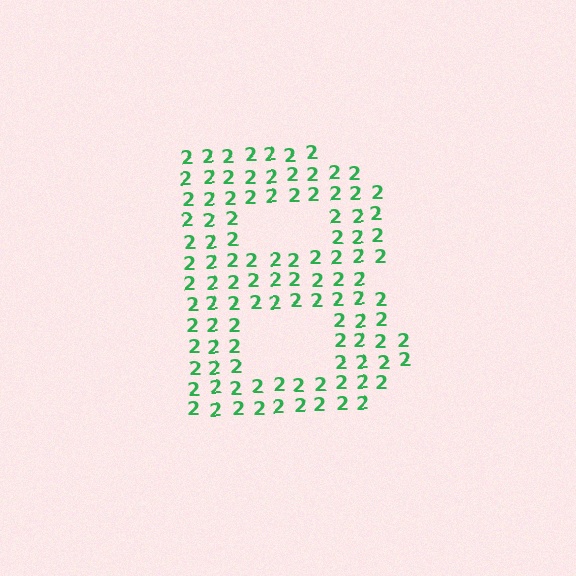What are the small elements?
The small elements are digit 2's.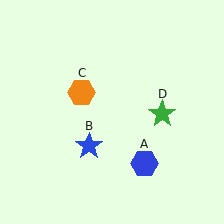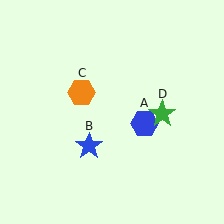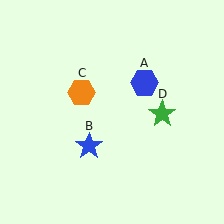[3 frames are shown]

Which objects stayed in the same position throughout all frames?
Blue star (object B) and orange hexagon (object C) and green star (object D) remained stationary.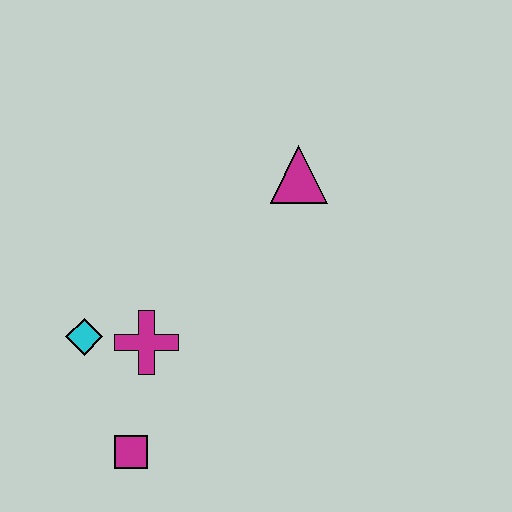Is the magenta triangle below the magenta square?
No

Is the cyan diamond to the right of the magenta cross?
No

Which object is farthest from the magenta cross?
The magenta triangle is farthest from the magenta cross.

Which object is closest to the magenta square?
The magenta cross is closest to the magenta square.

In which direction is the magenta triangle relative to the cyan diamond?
The magenta triangle is to the right of the cyan diamond.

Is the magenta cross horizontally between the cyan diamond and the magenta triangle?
Yes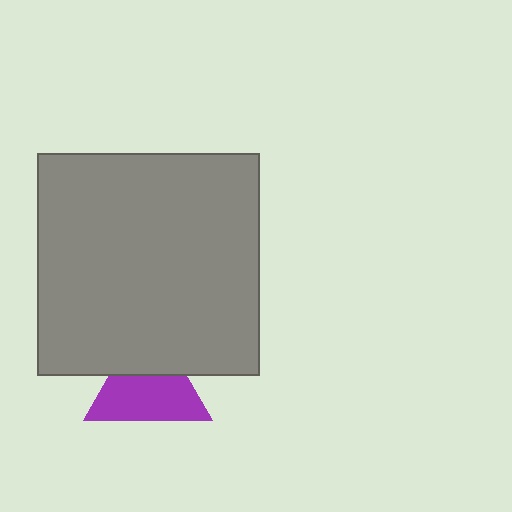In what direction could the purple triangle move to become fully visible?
The purple triangle could move down. That would shift it out from behind the gray square entirely.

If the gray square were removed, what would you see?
You would see the complete purple triangle.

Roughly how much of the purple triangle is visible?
About half of it is visible (roughly 65%).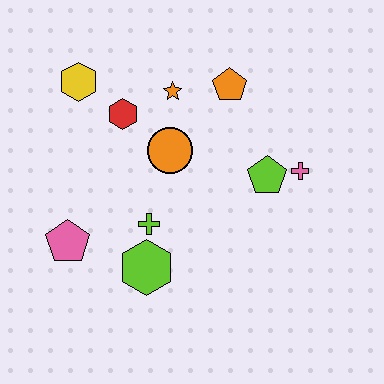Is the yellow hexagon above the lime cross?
Yes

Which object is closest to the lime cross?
The lime hexagon is closest to the lime cross.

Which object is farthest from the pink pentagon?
The pink cross is farthest from the pink pentagon.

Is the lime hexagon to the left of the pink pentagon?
No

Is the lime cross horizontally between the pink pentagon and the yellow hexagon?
No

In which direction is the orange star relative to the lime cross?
The orange star is above the lime cross.